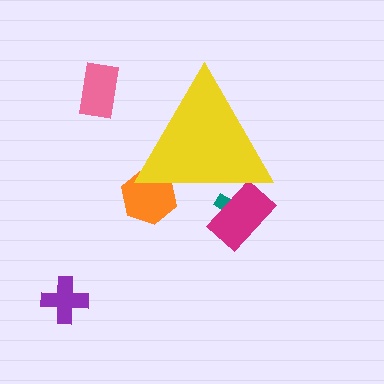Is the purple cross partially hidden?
No, the purple cross is fully visible.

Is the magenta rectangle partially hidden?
Yes, the magenta rectangle is partially hidden behind the yellow triangle.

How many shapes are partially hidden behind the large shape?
3 shapes are partially hidden.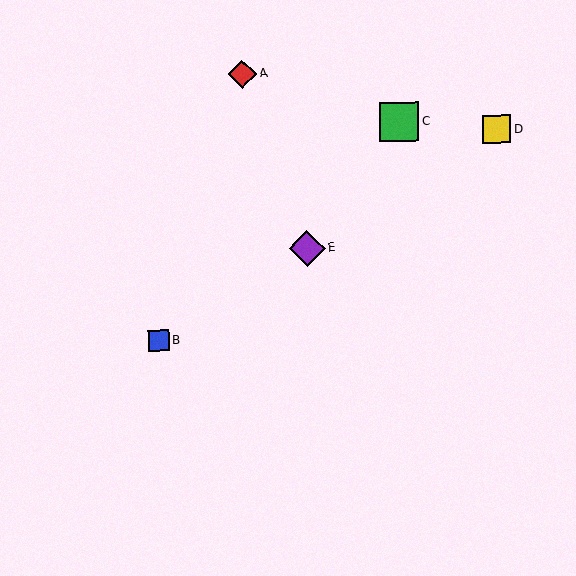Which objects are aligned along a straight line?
Objects B, D, E are aligned along a straight line.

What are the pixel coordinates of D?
Object D is at (497, 129).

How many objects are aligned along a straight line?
3 objects (B, D, E) are aligned along a straight line.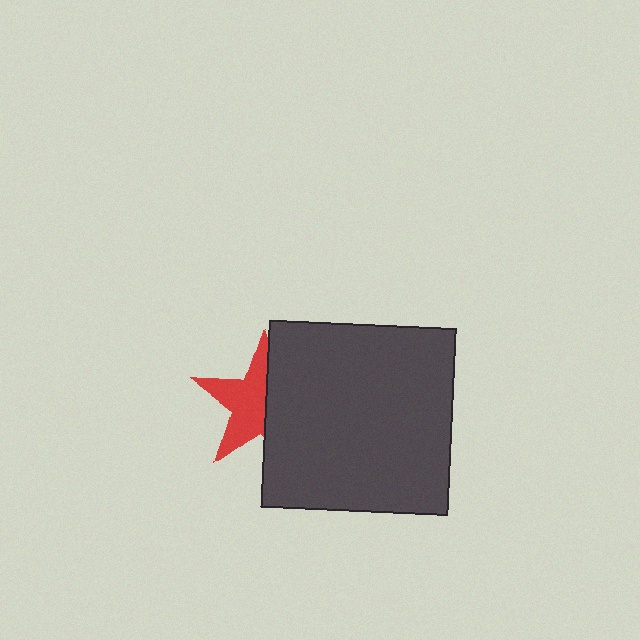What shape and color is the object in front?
The object in front is a dark gray square.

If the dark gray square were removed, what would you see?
You would see the complete red star.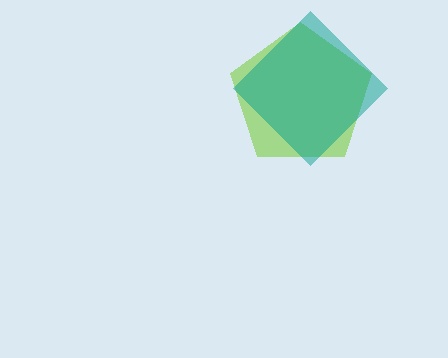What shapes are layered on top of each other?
The layered shapes are: a lime pentagon, a teal diamond.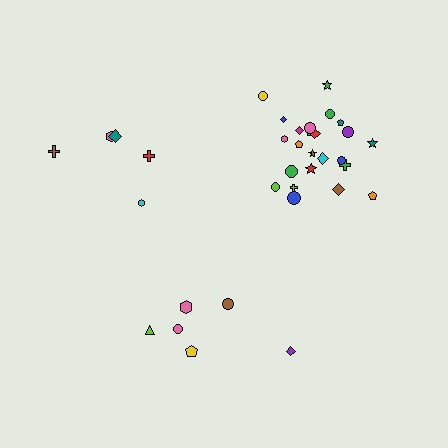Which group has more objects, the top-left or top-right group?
The top-right group.